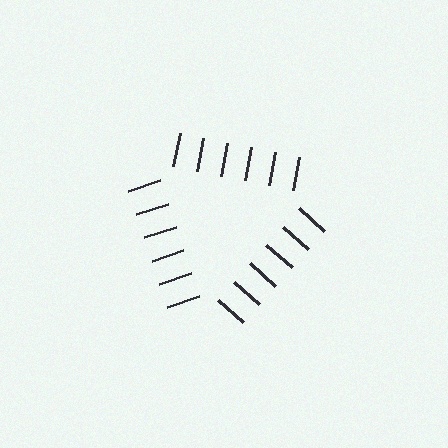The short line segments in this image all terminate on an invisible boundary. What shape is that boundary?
An illusory triangle — the line segments terminate on its edges but no continuous stroke is drawn.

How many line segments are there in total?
18 — 6 along each of the 3 edges.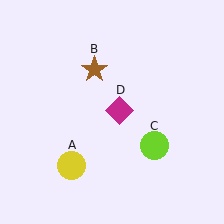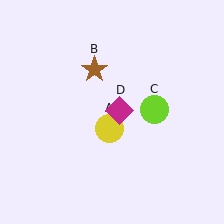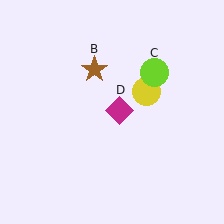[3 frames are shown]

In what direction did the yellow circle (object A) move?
The yellow circle (object A) moved up and to the right.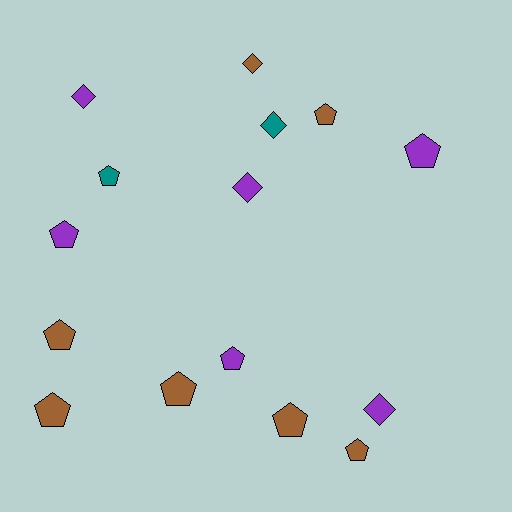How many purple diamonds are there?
There are 3 purple diamonds.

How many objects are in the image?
There are 15 objects.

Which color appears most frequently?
Brown, with 7 objects.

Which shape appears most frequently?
Pentagon, with 10 objects.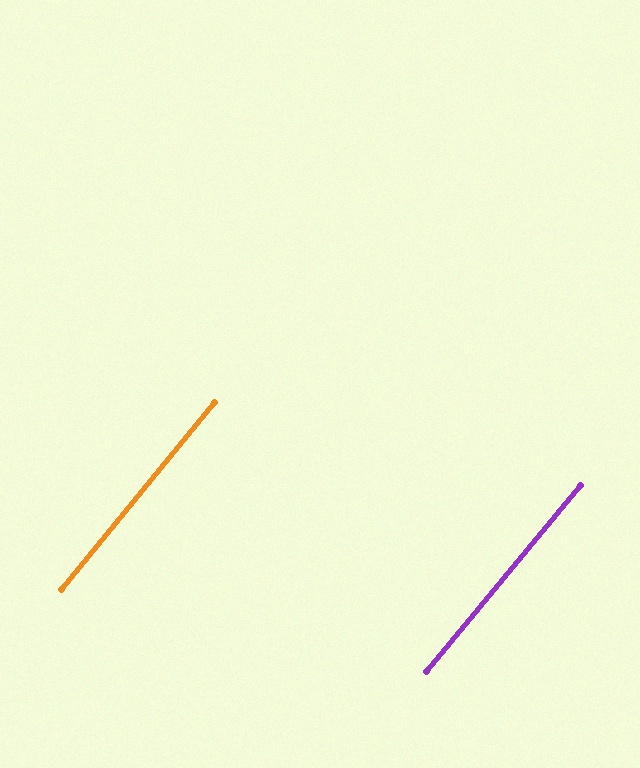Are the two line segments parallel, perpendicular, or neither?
Parallel — their directions differ by only 0.5°.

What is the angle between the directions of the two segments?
Approximately 1 degree.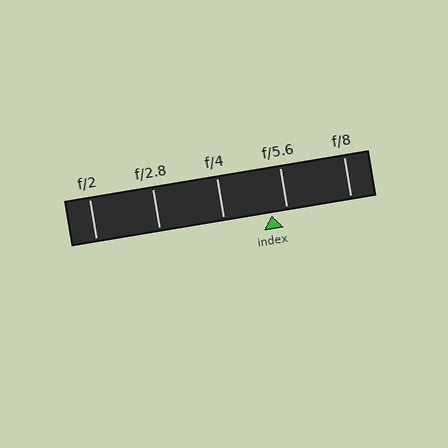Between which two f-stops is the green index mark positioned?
The index mark is between f/4 and f/5.6.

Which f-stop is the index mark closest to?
The index mark is closest to f/5.6.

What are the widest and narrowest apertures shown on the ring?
The widest aperture shown is f/2 and the narrowest is f/8.